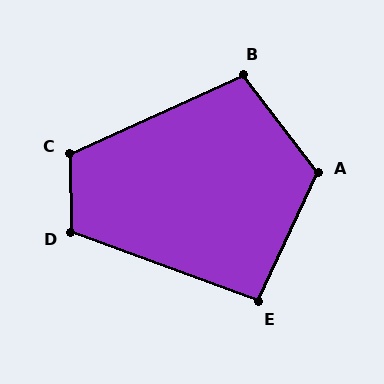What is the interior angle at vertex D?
Approximately 110 degrees (obtuse).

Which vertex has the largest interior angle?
A, at approximately 118 degrees.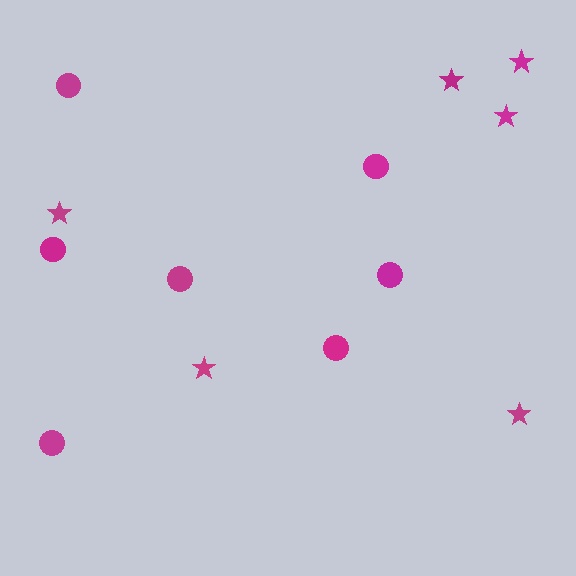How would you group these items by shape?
There are 2 groups: one group of circles (7) and one group of stars (6).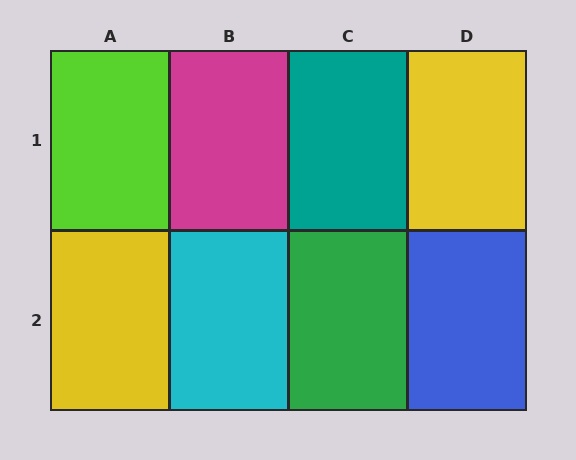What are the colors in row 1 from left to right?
Lime, magenta, teal, yellow.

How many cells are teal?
1 cell is teal.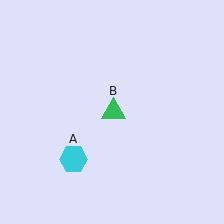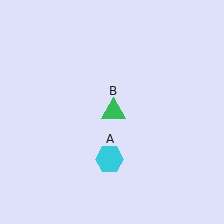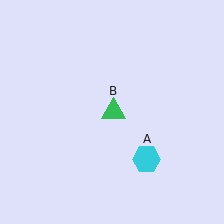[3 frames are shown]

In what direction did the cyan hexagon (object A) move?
The cyan hexagon (object A) moved right.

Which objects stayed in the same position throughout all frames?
Green triangle (object B) remained stationary.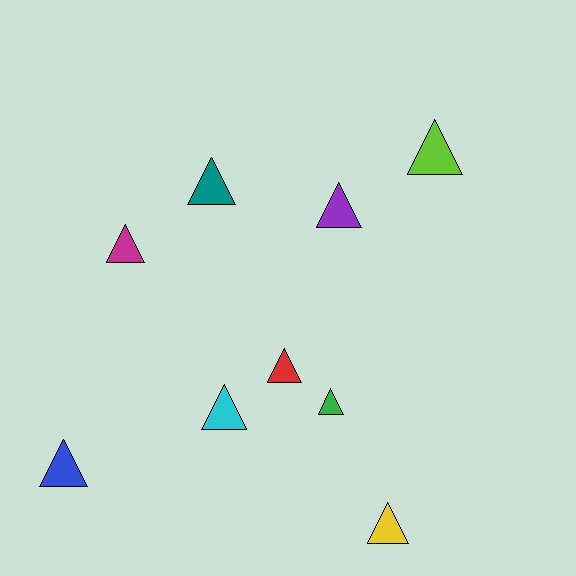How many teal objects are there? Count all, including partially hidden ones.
There is 1 teal object.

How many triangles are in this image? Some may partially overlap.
There are 9 triangles.